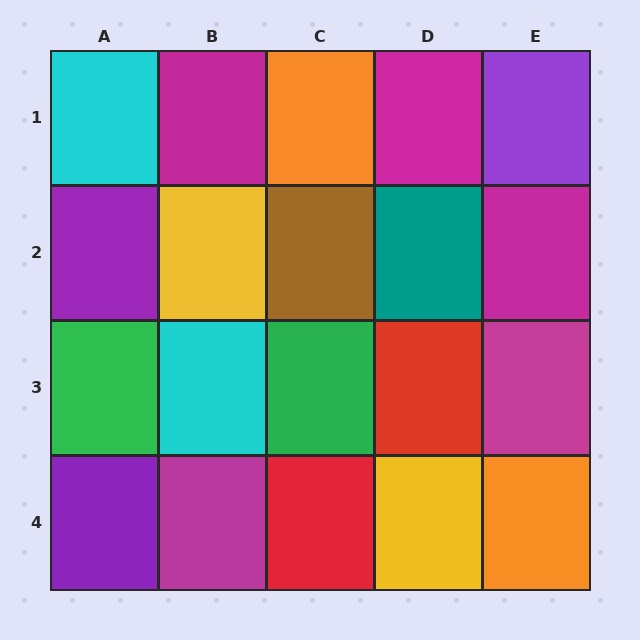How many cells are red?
2 cells are red.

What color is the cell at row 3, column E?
Magenta.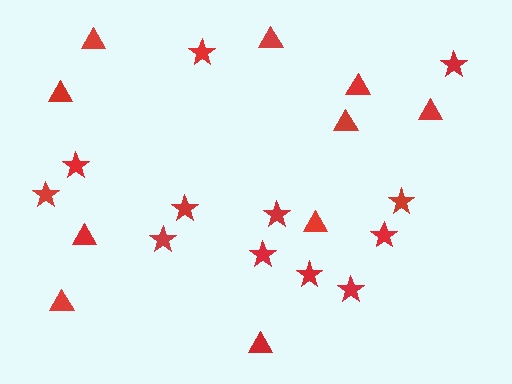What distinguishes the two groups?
There are 2 groups: one group of triangles (10) and one group of stars (12).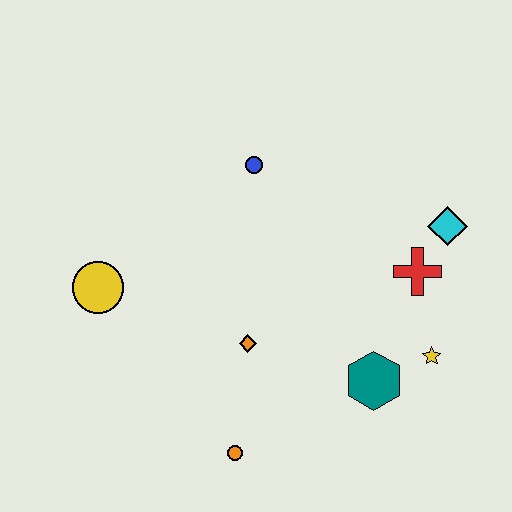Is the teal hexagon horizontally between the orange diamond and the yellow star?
Yes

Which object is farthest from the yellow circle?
The cyan diamond is farthest from the yellow circle.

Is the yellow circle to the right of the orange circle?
No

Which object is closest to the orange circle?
The orange diamond is closest to the orange circle.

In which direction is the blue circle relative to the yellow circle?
The blue circle is to the right of the yellow circle.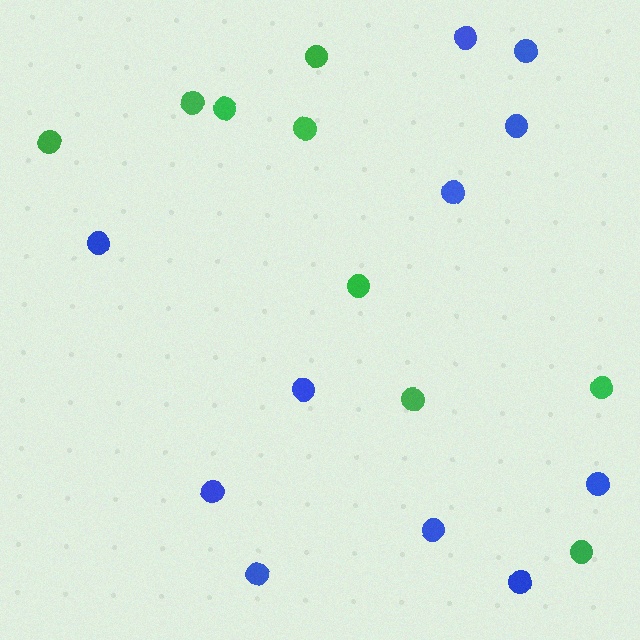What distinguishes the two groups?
There are 2 groups: one group of blue circles (11) and one group of green circles (9).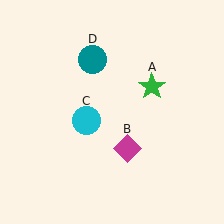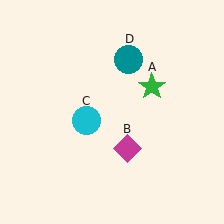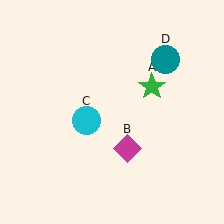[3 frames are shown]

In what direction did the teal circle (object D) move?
The teal circle (object D) moved right.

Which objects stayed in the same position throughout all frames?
Green star (object A) and magenta diamond (object B) and cyan circle (object C) remained stationary.